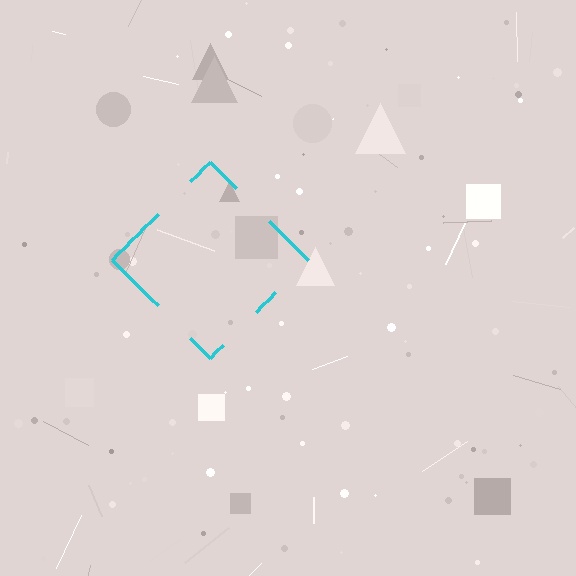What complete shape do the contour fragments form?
The contour fragments form a diamond.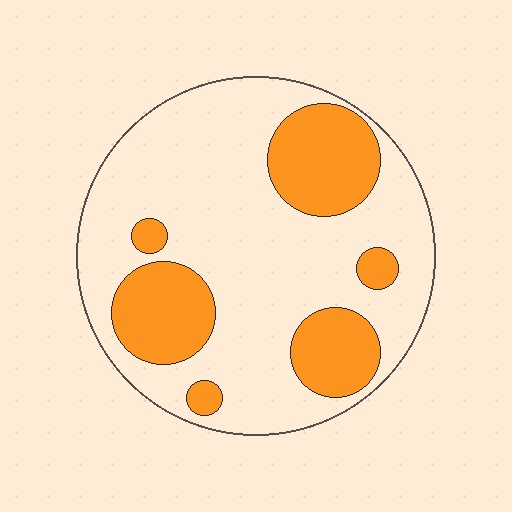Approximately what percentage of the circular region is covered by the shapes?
Approximately 30%.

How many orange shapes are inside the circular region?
6.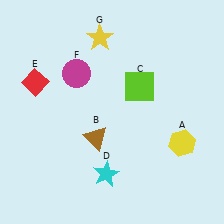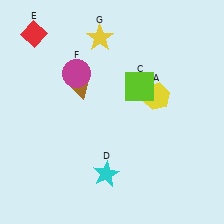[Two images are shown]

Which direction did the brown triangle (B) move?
The brown triangle (B) moved up.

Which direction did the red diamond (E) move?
The red diamond (E) moved up.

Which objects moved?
The objects that moved are: the yellow hexagon (A), the brown triangle (B), the red diamond (E).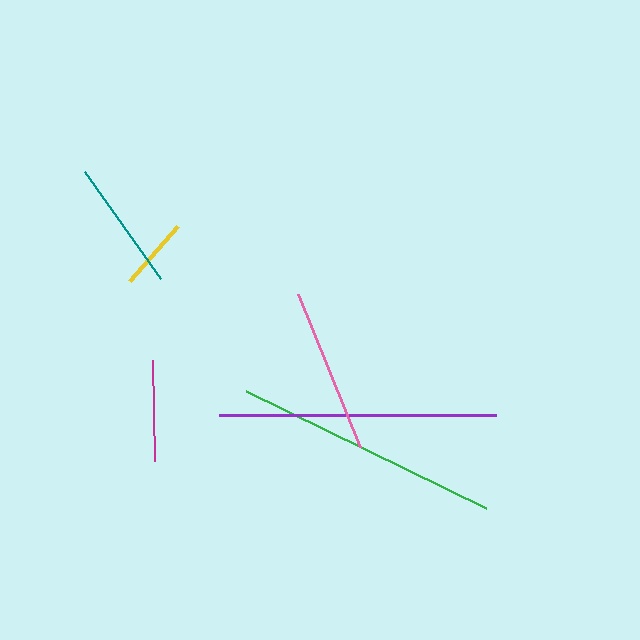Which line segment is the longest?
The purple line is the longest at approximately 277 pixels.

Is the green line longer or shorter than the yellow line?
The green line is longer than the yellow line.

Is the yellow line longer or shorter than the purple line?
The purple line is longer than the yellow line.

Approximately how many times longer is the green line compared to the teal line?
The green line is approximately 2.0 times the length of the teal line.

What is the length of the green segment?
The green segment is approximately 268 pixels long.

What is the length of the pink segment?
The pink segment is approximately 165 pixels long.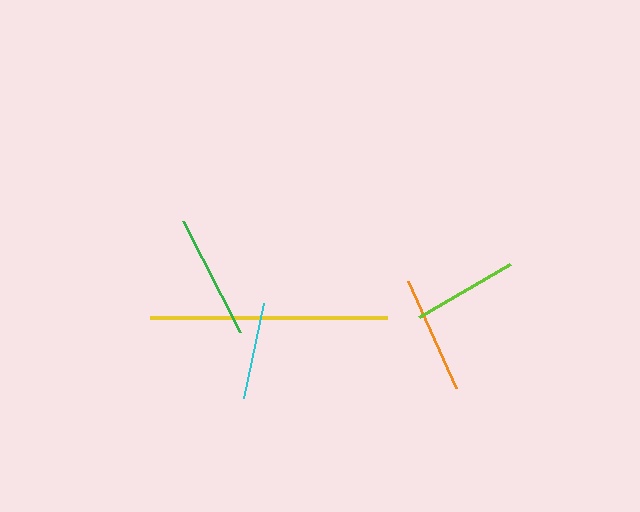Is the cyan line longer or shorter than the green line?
The green line is longer than the cyan line.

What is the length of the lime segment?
The lime segment is approximately 105 pixels long.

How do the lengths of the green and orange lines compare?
The green and orange lines are approximately the same length.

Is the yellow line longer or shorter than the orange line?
The yellow line is longer than the orange line.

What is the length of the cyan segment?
The cyan segment is approximately 97 pixels long.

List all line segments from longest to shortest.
From longest to shortest: yellow, green, orange, lime, cyan.